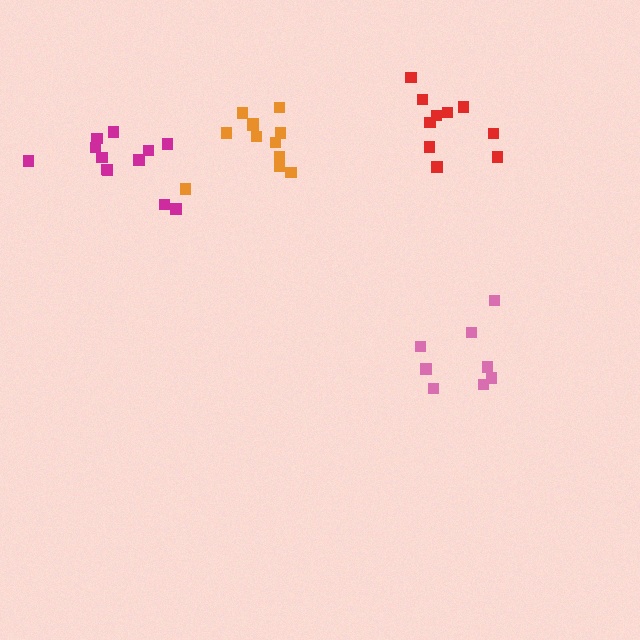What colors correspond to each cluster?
The clusters are colored: pink, magenta, red, orange.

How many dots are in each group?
Group 1: 8 dots, Group 2: 12 dots, Group 3: 10 dots, Group 4: 12 dots (42 total).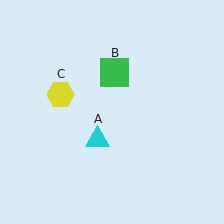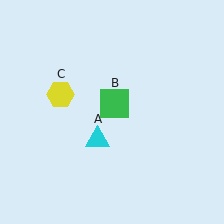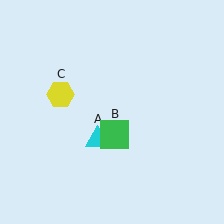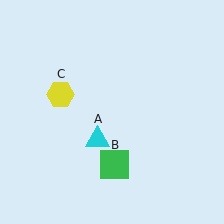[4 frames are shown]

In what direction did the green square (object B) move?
The green square (object B) moved down.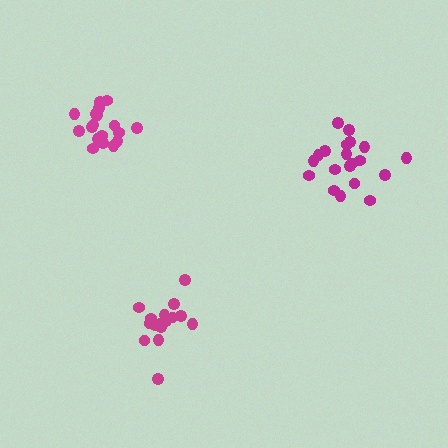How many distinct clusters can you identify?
There are 3 distinct clusters.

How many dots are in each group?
Group 1: 20 dots, Group 2: 16 dots, Group 3: 18 dots (54 total).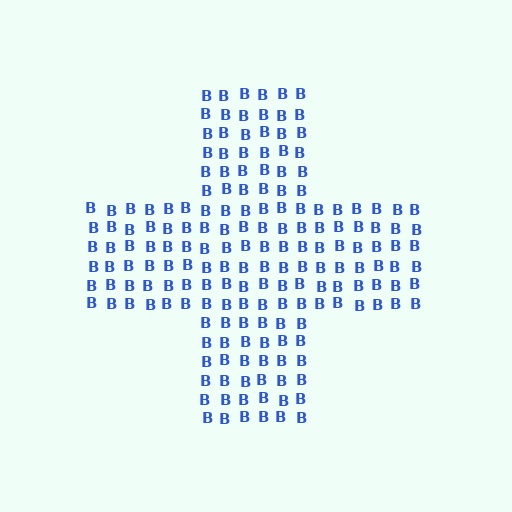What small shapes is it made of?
It is made of small letter B's.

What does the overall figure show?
The overall figure shows a cross.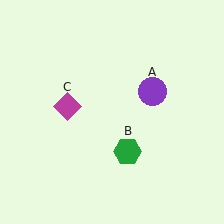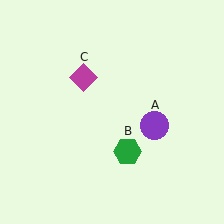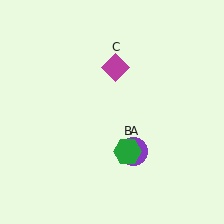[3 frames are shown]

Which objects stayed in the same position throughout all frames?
Green hexagon (object B) remained stationary.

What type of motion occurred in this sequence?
The purple circle (object A), magenta diamond (object C) rotated clockwise around the center of the scene.